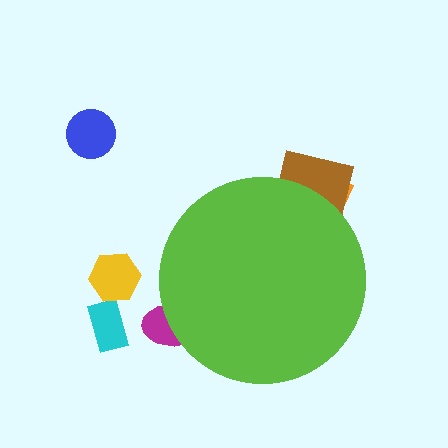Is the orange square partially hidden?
Yes, the orange square is partially hidden behind the lime circle.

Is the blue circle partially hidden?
No, the blue circle is fully visible.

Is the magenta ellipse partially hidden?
Yes, the magenta ellipse is partially hidden behind the lime circle.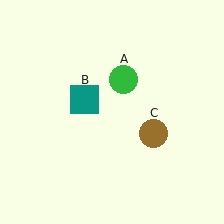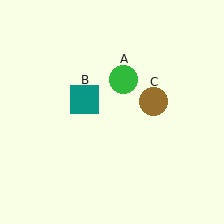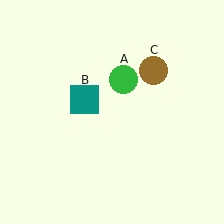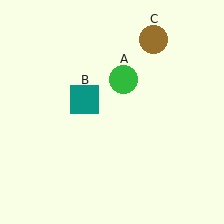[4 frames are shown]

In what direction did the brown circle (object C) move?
The brown circle (object C) moved up.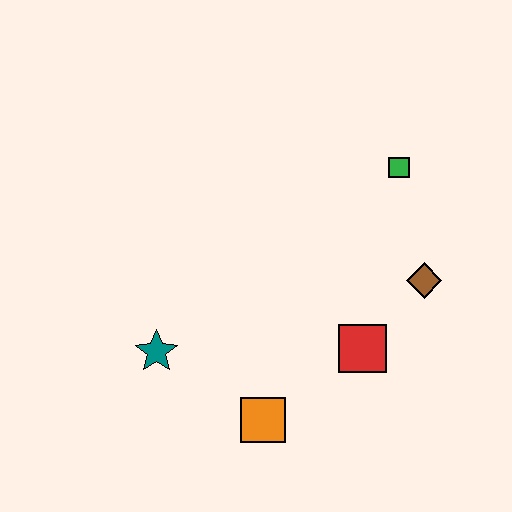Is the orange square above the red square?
No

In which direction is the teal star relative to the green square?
The teal star is to the left of the green square.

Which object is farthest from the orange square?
The green square is farthest from the orange square.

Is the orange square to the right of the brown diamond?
No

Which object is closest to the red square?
The brown diamond is closest to the red square.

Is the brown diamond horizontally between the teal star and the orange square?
No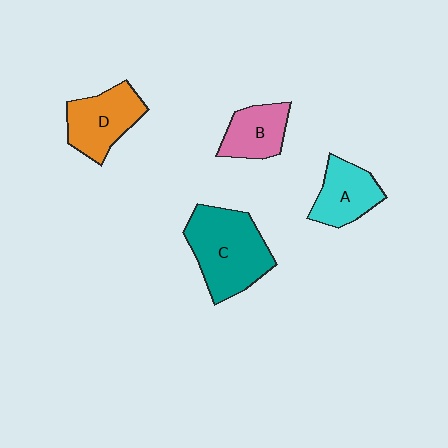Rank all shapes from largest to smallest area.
From largest to smallest: C (teal), D (orange), A (cyan), B (pink).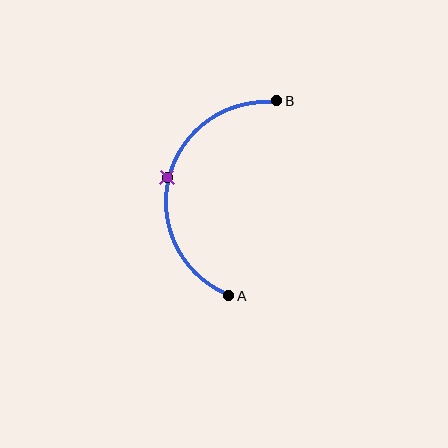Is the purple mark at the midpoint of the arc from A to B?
Yes. The purple mark lies on the arc at equal arc-length from both A and B — it is the arc midpoint.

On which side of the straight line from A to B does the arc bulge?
The arc bulges to the left of the straight line connecting A and B.